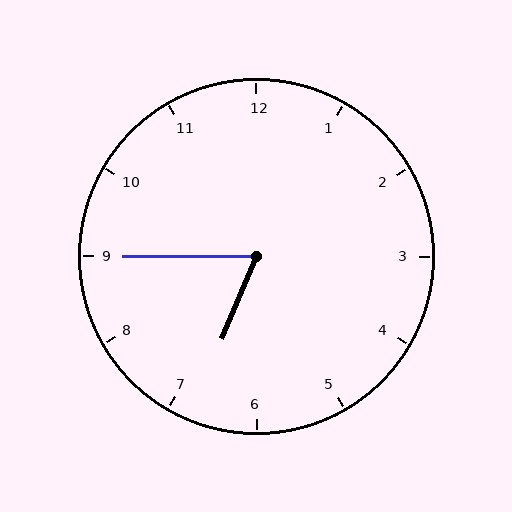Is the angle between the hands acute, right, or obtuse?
It is acute.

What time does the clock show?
6:45.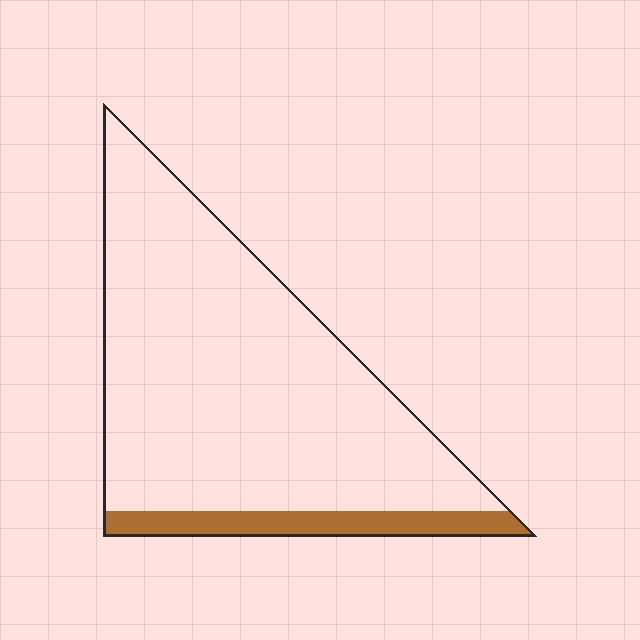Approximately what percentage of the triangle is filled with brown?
Approximately 10%.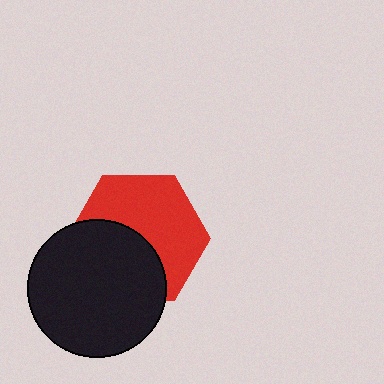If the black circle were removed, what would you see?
You would see the complete red hexagon.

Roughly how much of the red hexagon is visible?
About half of it is visible (roughly 56%).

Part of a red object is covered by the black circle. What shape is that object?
It is a hexagon.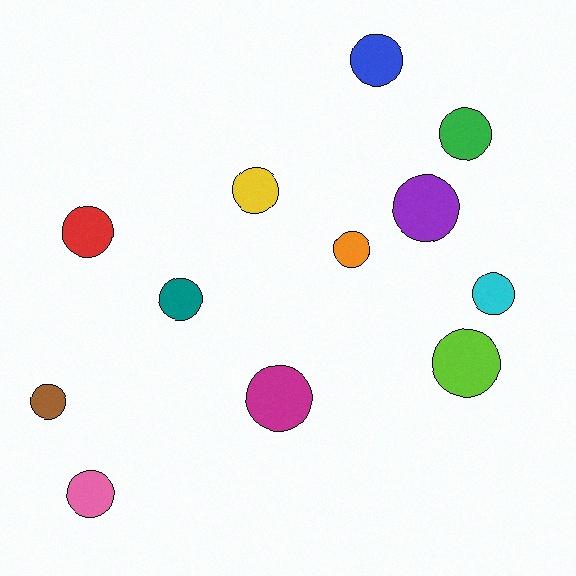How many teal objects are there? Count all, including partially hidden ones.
There is 1 teal object.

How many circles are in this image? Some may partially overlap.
There are 12 circles.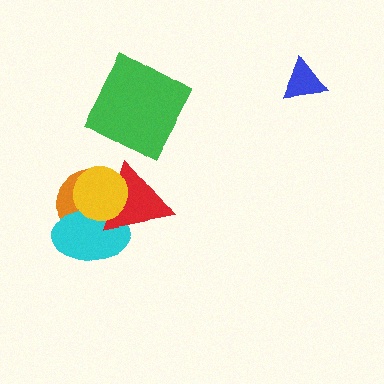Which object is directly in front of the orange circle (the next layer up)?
The cyan ellipse is directly in front of the orange circle.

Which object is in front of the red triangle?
The yellow circle is in front of the red triangle.